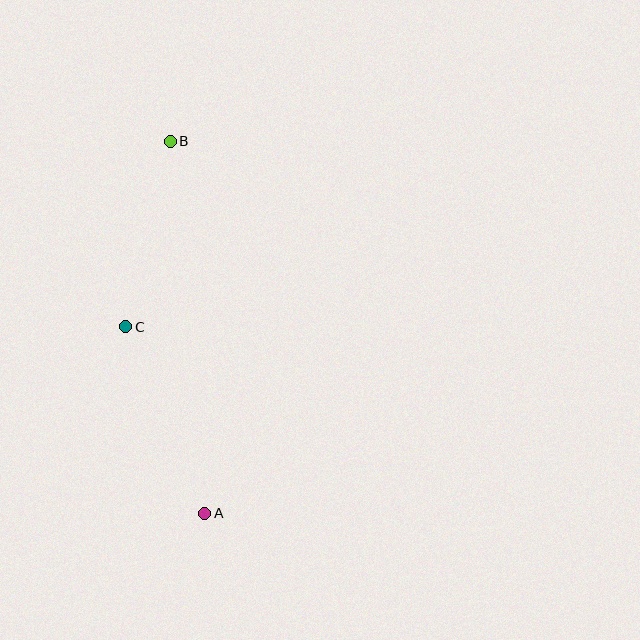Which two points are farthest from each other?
Points A and B are farthest from each other.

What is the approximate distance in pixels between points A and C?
The distance between A and C is approximately 203 pixels.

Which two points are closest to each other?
Points B and C are closest to each other.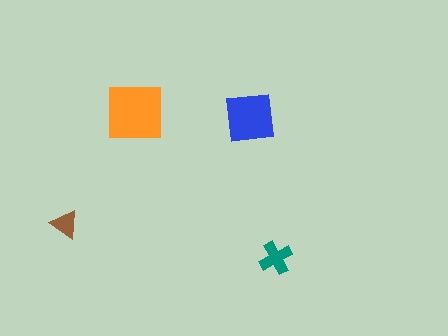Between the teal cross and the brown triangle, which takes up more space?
The teal cross.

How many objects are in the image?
There are 4 objects in the image.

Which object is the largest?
The orange square.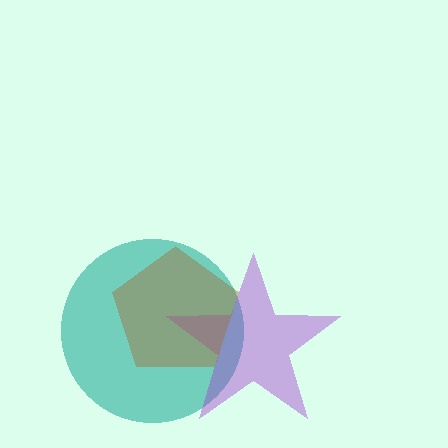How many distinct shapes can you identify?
There are 3 distinct shapes: a teal circle, a purple star, a brown pentagon.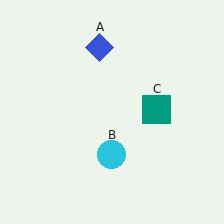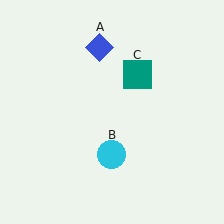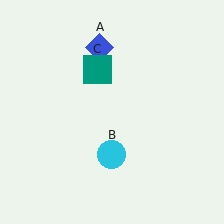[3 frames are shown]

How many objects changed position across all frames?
1 object changed position: teal square (object C).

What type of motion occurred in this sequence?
The teal square (object C) rotated counterclockwise around the center of the scene.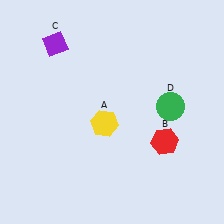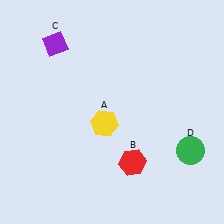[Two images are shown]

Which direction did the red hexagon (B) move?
The red hexagon (B) moved left.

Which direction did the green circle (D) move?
The green circle (D) moved down.